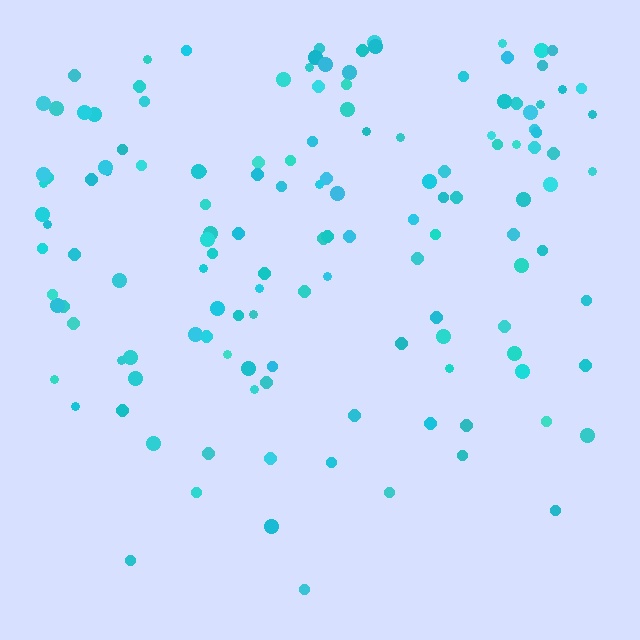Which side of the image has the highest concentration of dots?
The top.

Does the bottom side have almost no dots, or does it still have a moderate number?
Still a moderate number, just noticeably fewer than the top.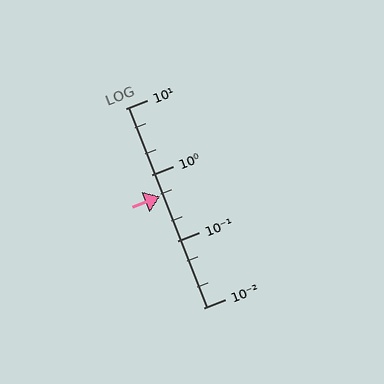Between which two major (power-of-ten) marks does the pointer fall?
The pointer is between 0.1 and 1.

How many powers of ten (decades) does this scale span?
The scale spans 3 decades, from 0.01 to 10.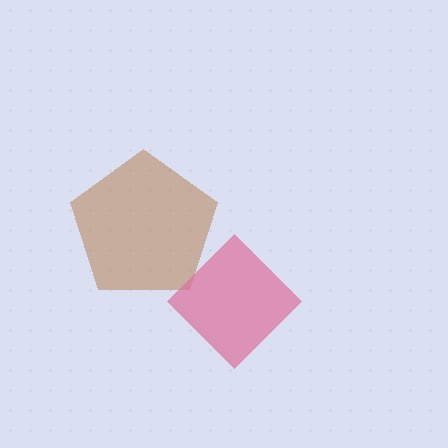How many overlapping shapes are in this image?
There are 2 overlapping shapes in the image.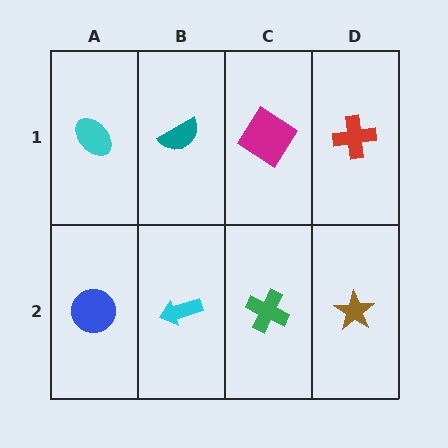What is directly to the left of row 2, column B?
A blue circle.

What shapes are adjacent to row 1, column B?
A cyan arrow (row 2, column B), a cyan ellipse (row 1, column A), a magenta diamond (row 1, column C).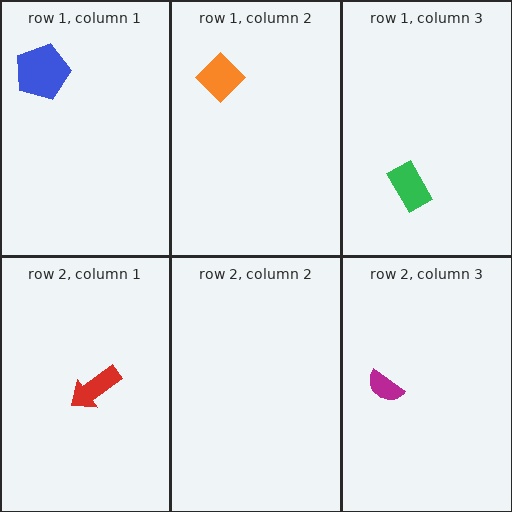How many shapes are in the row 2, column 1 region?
1.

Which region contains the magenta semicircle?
The row 2, column 3 region.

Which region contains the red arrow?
The row 2, column 1 region.